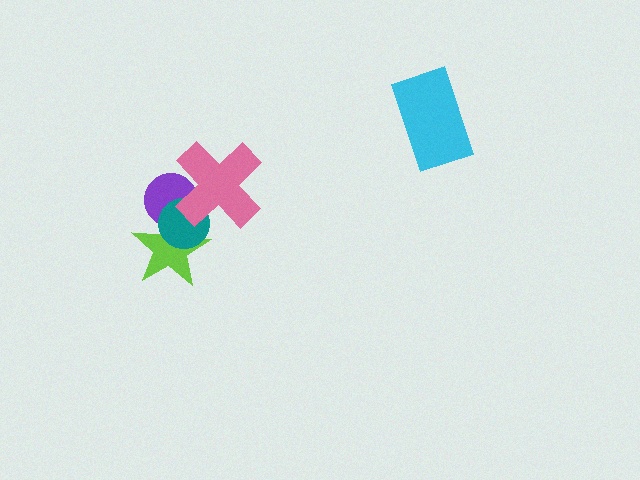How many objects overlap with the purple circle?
3 objects overlap with the purple circle.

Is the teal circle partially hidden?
Yes, it is partially covered by another shape.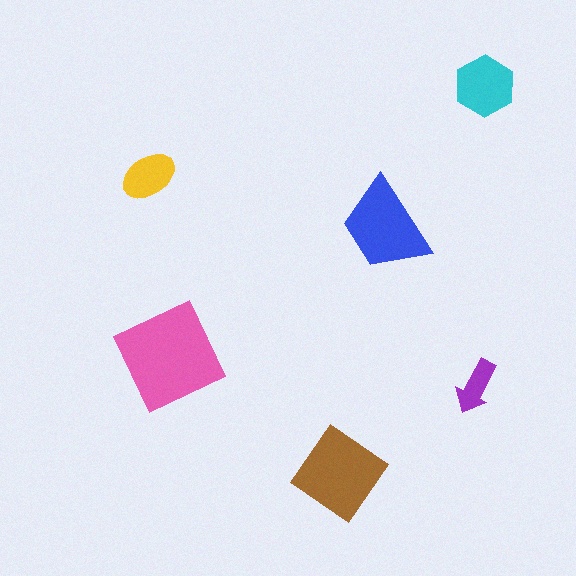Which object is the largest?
The pink diamond.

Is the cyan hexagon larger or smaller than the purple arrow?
Larger.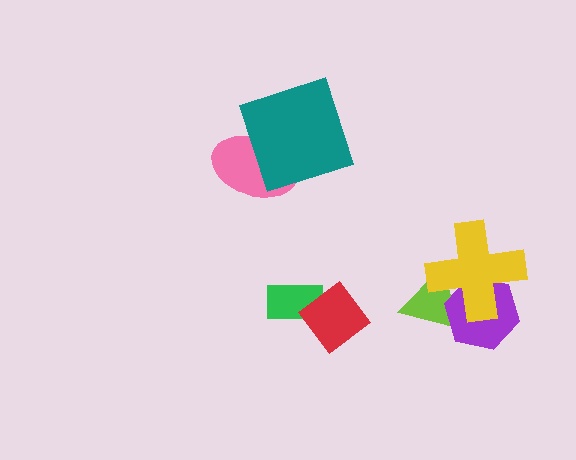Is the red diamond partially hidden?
No, no other shape covers it.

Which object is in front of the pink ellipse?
The teal square is in front of the pink ellipse.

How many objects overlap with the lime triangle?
2 objects overlap with the lime triangle.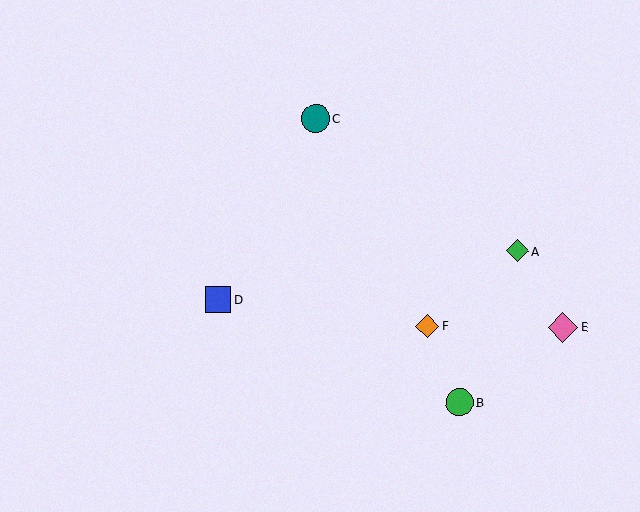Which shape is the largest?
The pink diamond (labeled E) is the largest.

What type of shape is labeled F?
Shape F is an orange diamond.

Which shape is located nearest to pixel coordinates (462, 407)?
The green circle (labeled B) at (459, 402) is nearest to that location.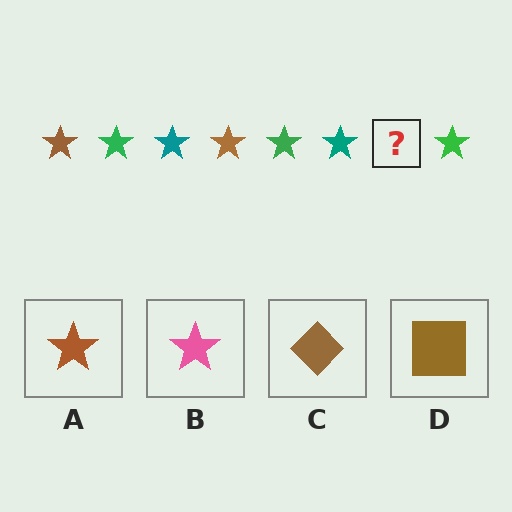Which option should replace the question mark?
Option A.